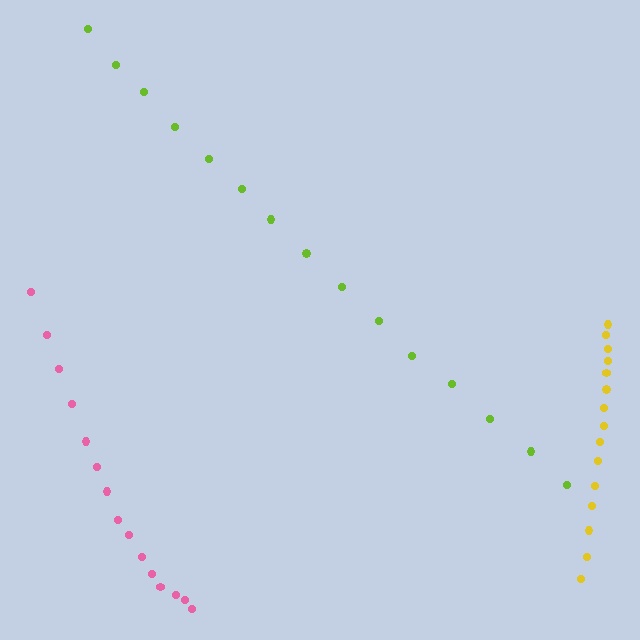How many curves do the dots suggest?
There are 3 distinct paths.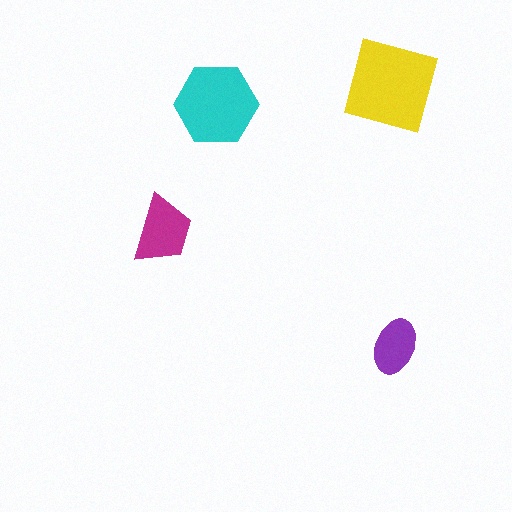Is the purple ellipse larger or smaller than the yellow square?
Smaller.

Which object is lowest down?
The purple ellipse is bottommost.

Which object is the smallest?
The purple ellipse.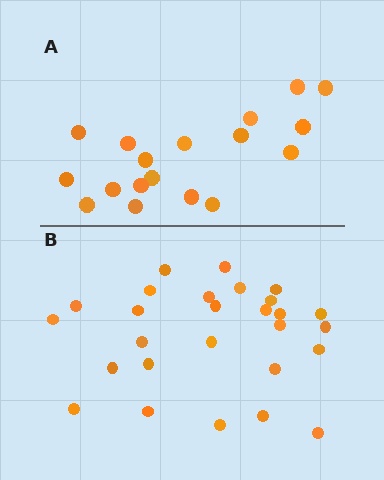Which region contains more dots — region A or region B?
Region B (the bottom region) has more dots.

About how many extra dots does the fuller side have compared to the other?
Region B has roughly 8 or so more dots than region A.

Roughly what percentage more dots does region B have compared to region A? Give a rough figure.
About 50% more.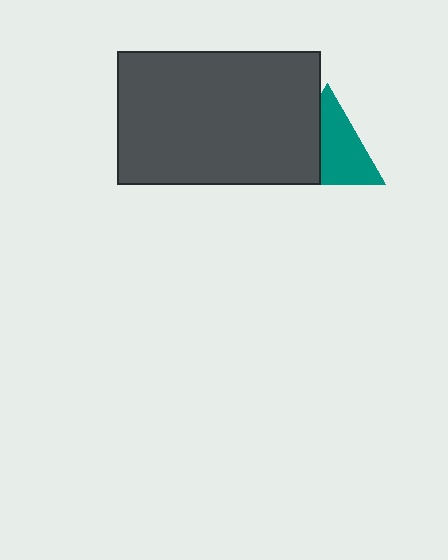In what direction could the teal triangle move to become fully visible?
The teal triangle could move right. That would shift it out from behind the dark gray rectangle entirely.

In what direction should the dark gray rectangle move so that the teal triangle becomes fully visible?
The dark gray rectangle should move left. That is the shortest direction to clear the overlap and leave the teal triangle fully visible.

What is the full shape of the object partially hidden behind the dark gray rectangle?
The partially hidden object is a teal triangle.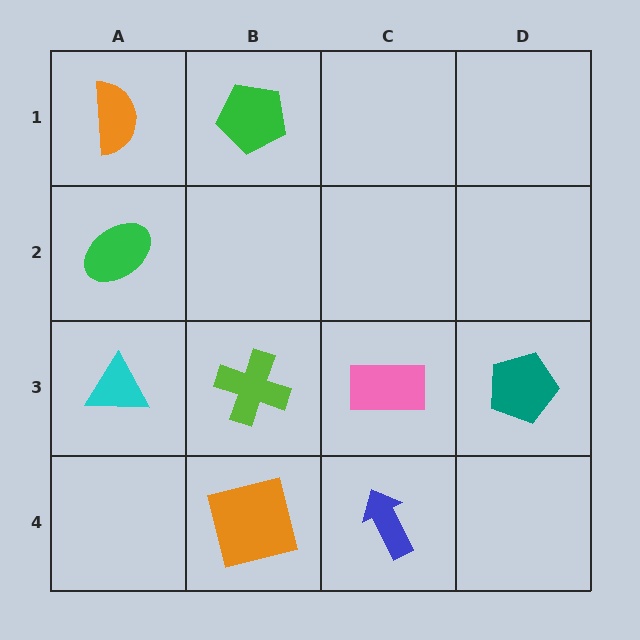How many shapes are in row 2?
1 shape.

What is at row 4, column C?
A blue arrow.